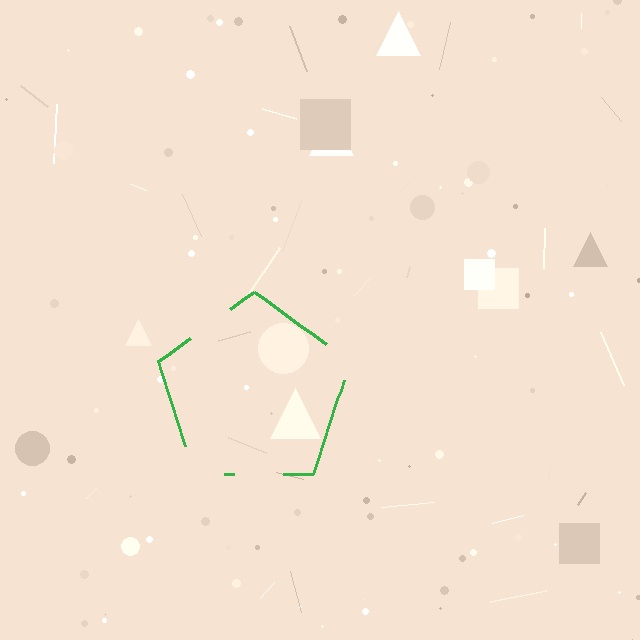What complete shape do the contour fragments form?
The contour fragments form a pentagon.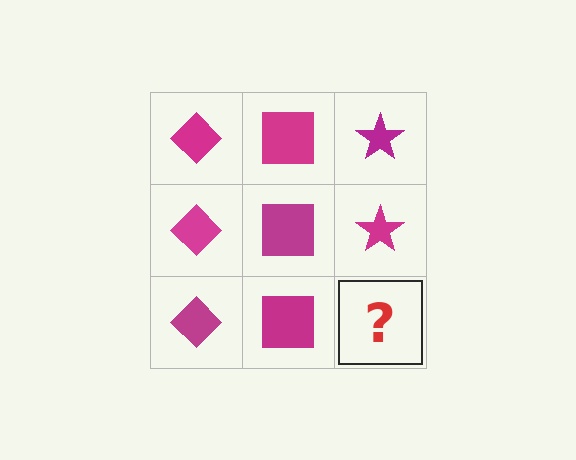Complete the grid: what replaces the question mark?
The question mark should be replaced with a magenta star.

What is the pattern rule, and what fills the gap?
The rule is that each column has a consistent shape. The gap should be filled with a magenta star.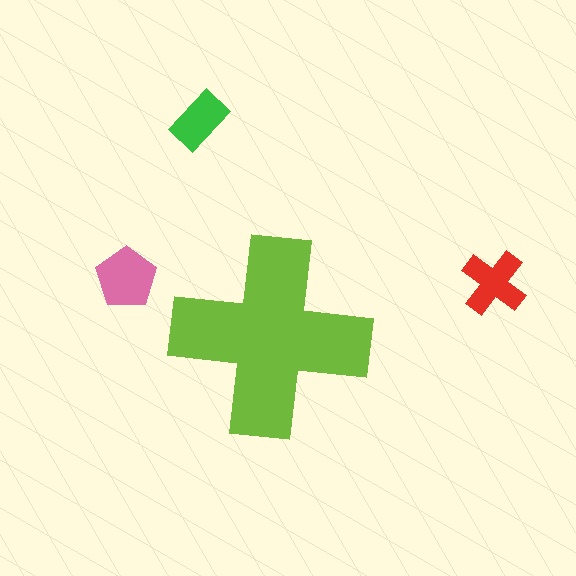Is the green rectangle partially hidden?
No, the green rectangle is fully visible.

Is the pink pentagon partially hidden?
No, the pink pentagon is fully visible.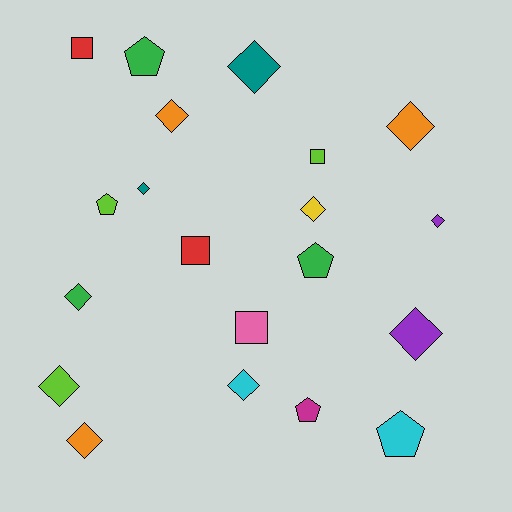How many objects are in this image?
There are 20 objects.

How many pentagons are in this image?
There are 5 pentagons.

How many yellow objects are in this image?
There is 1 yellow object.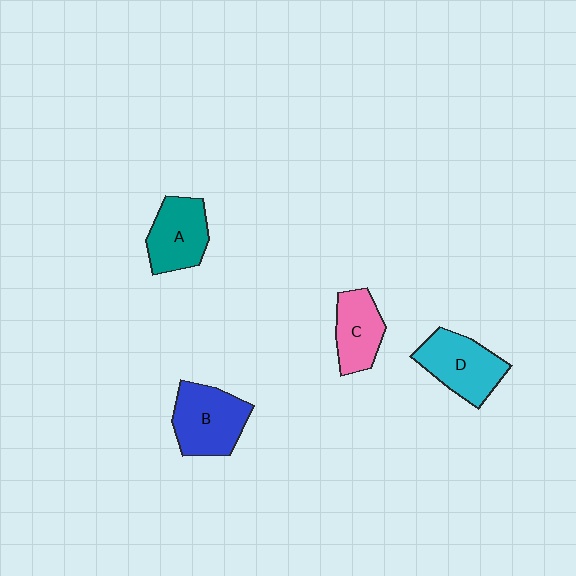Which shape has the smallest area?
Shape C (pink).